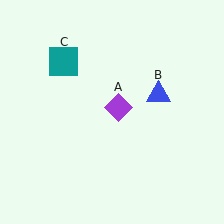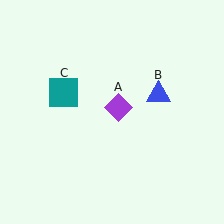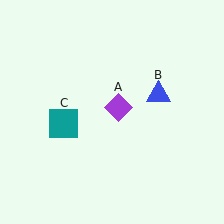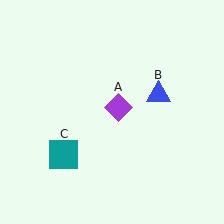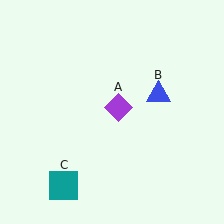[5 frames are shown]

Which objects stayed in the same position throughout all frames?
Purple diamond (object A) and blue triangle (object B) remained stationary.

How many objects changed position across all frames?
1 object changed position: teal square (object C).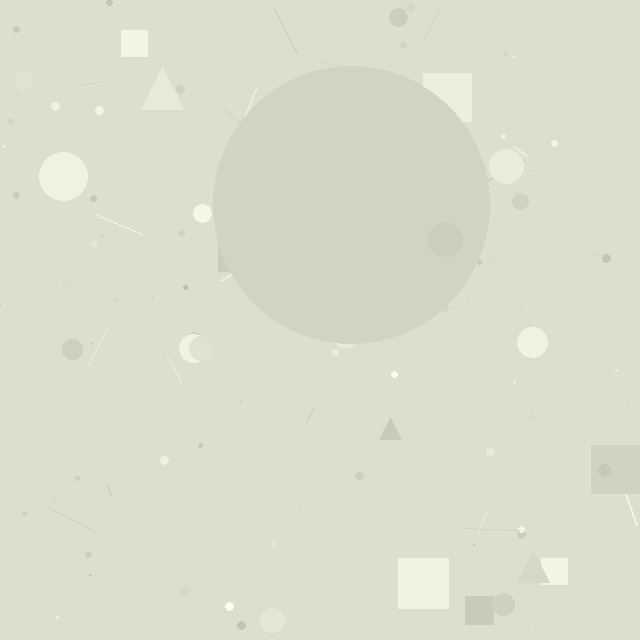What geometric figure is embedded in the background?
A circle is embedded in the background.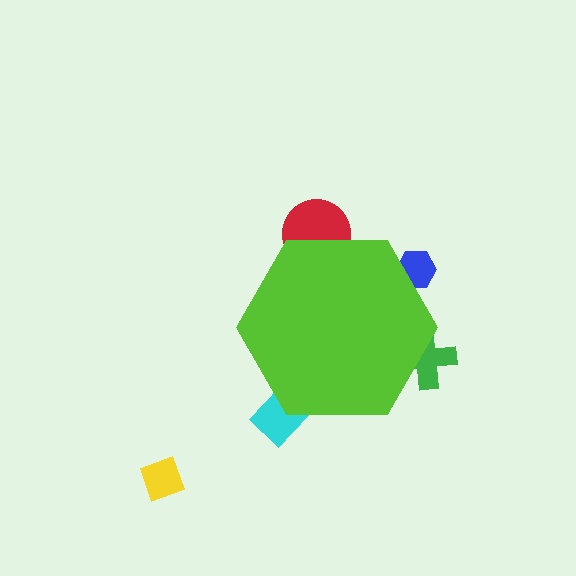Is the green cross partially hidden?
Yes, the green cross is partially hidden behind the lime hexagon.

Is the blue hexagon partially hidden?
Yes, the blue hexagon is partially hidden behind the lime hexagon.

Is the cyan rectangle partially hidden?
Yes, the cyan rectangle is partially hidden behind the lime hexagon.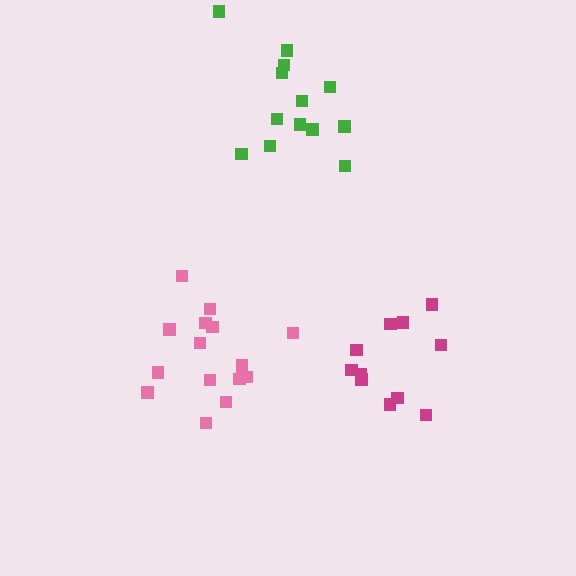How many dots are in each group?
Group 1: 16 dots, Group 2: 11 dots, Group 3: 13 dots (40 total).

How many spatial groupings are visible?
There are 3 spatial groupings.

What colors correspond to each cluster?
The clusters are colored: pink, magenta, green.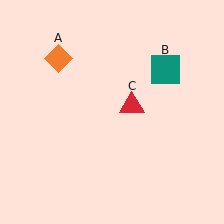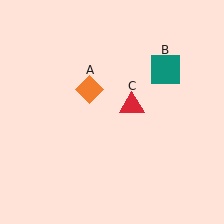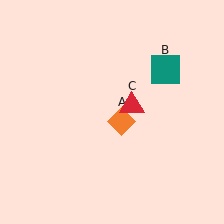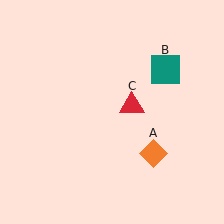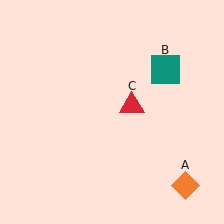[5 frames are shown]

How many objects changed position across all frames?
1 object changed position: orange diamond (object A).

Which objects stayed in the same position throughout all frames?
Teal square (object B) and red triangle (object C) remained stationary.